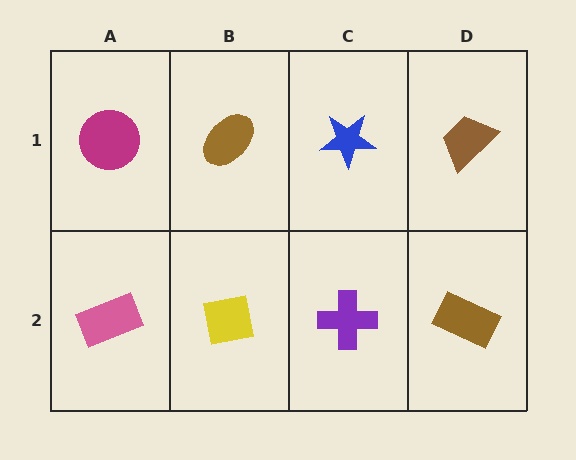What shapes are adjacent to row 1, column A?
A pink rectangle (row 2, column A), a brown ellipse (row 1, column B).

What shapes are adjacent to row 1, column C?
A purple cross (row 2, column C), a brown ellipse (row 1, column B), a brown trapezoid (row 1, column D).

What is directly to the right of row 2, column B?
A purple cross.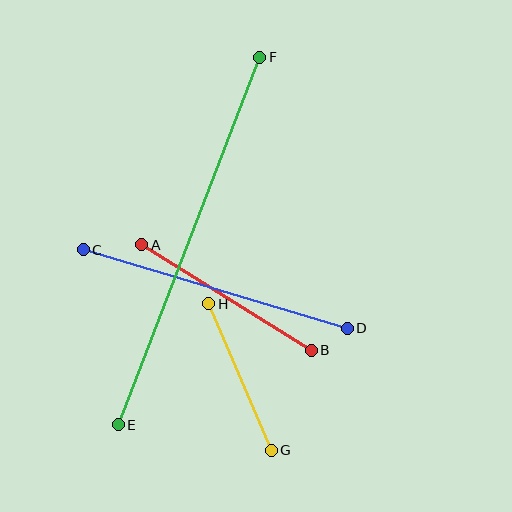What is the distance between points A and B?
The distance is approximately 200 pixels.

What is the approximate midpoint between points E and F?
The midpoint is at approximately (189, 241) pixels.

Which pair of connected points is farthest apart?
Points E and F are farthest apart.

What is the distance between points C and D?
The distance is approximately 276 pixels.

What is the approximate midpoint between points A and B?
The midpoint is at approximately (226, 298) pixels.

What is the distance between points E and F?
The distance is approximately 394 pixels.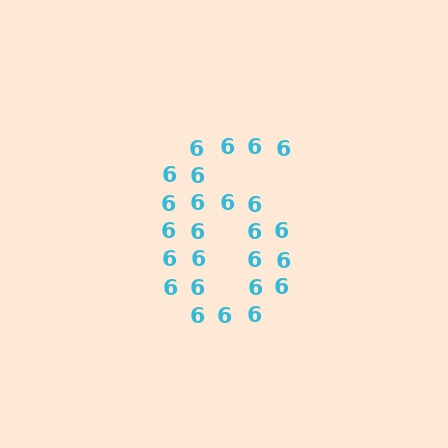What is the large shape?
The large shape is the digit 6.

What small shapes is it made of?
It is made of small digit 6's.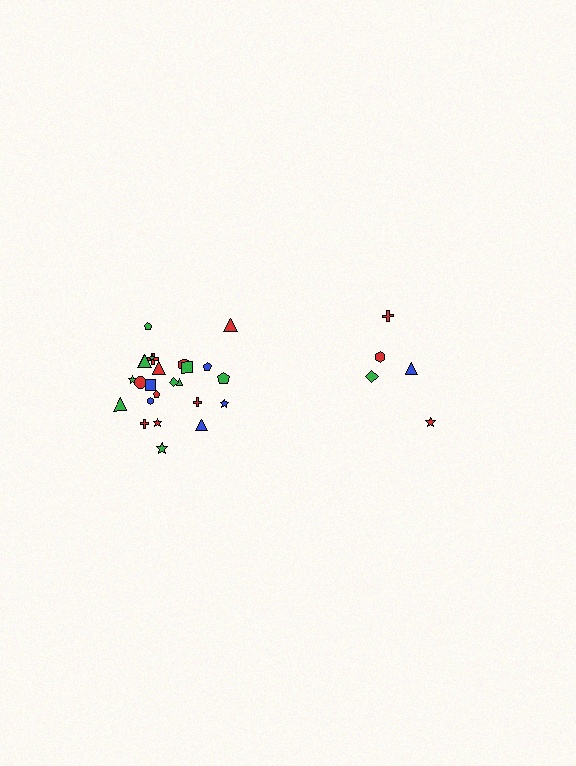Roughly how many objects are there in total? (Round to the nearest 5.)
Roughly 30 objects in total.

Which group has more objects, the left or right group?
The left group.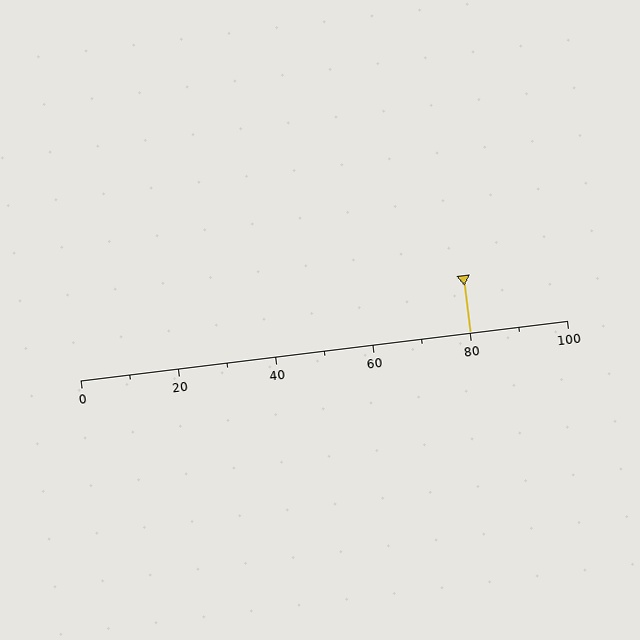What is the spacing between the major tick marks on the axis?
The major ticks are spaced 20 apart.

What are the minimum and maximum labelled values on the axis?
The axis runs from 0 to 100.